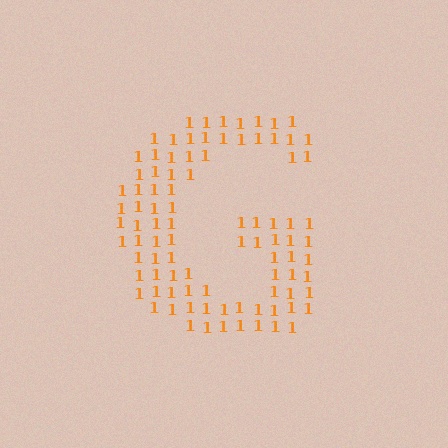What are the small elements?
The small elements are digit 1's.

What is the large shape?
The large shape is the letter G.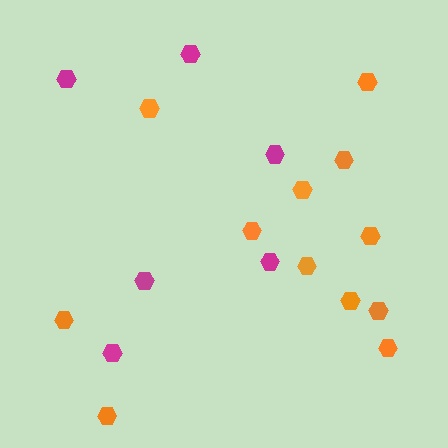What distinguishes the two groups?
There are 2 groups: one group of magenta hexagons (6) and one group of orange hexagons (12).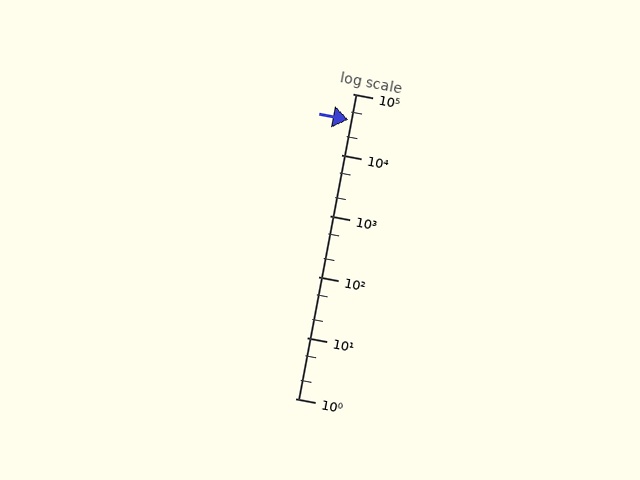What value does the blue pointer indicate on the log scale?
The pointer indicates approximately 37000.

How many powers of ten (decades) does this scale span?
The scale spans 5 decades, from 1 to 100000.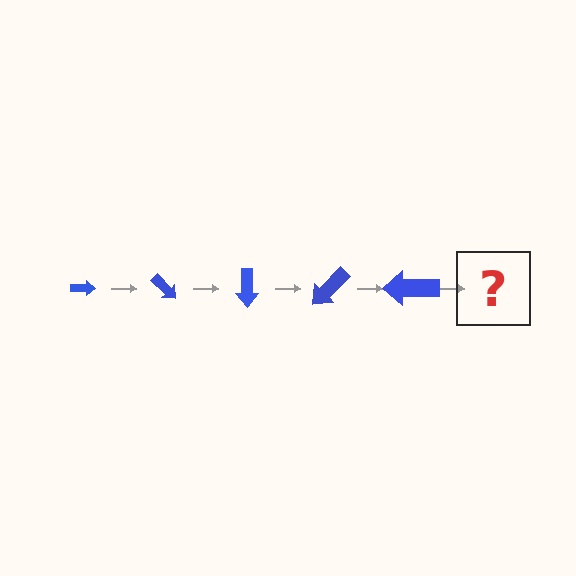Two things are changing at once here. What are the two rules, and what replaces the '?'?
The two rules are that the arrow grows larger each step and it rotates 45 degrees each step. The '?' should be an arrow, larger than the previous one and rotated 225 degrees from the start.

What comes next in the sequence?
The next element should be an arrow, larger than the previous one and rotated 225 degrees from the start.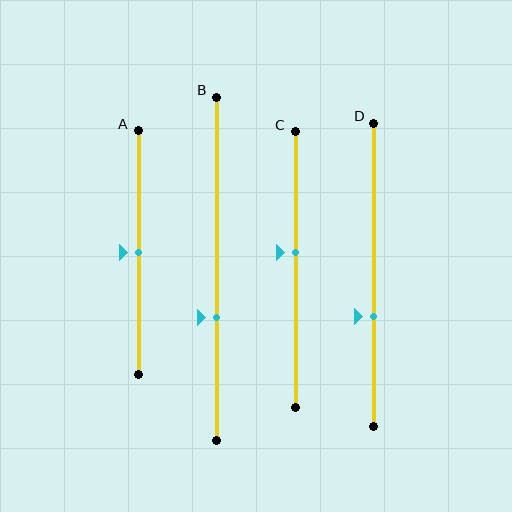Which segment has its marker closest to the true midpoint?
Segment A has its marker closest to the true midpoint.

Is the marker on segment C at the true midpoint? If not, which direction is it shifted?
No, the marker on segment C is shifted upward by about 6% of the segment length.